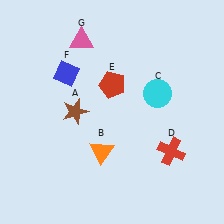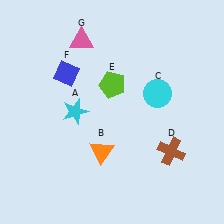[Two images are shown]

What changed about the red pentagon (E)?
In Image 1, E is red. In Image 2, it changed to lime.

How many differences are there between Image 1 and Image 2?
There are 3 differences between the two images.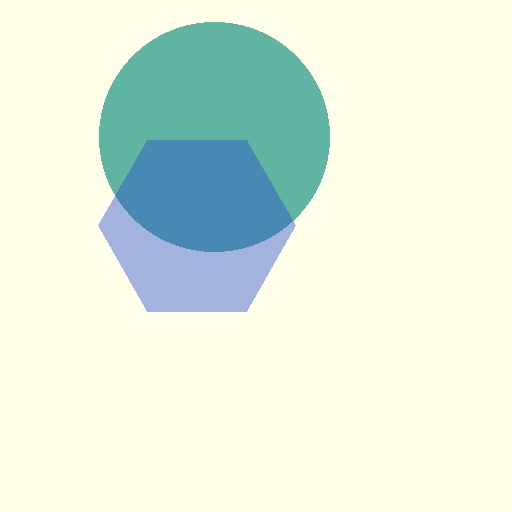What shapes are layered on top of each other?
The layered shapes are: a teal circle, a blue hexagon.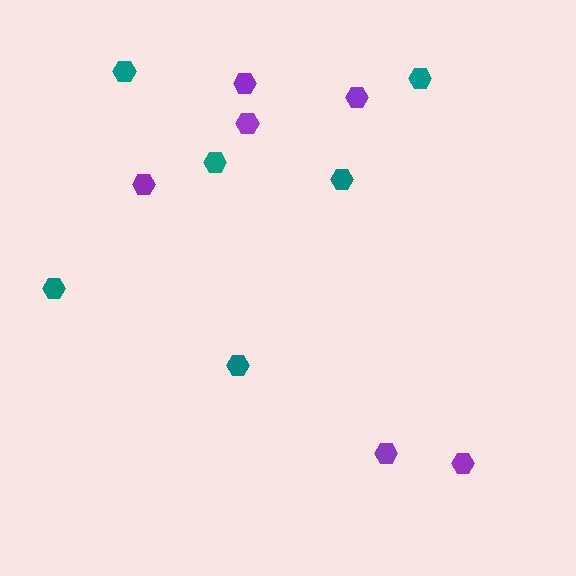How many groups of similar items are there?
There are 2 groups: one group of teal hexagons (6) and one group of purple hexagons (6).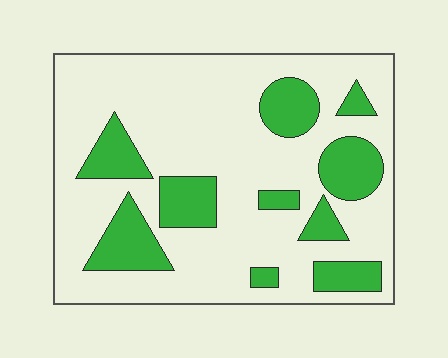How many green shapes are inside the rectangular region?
10.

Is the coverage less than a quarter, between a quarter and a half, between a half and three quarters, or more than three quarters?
Less than a quarter.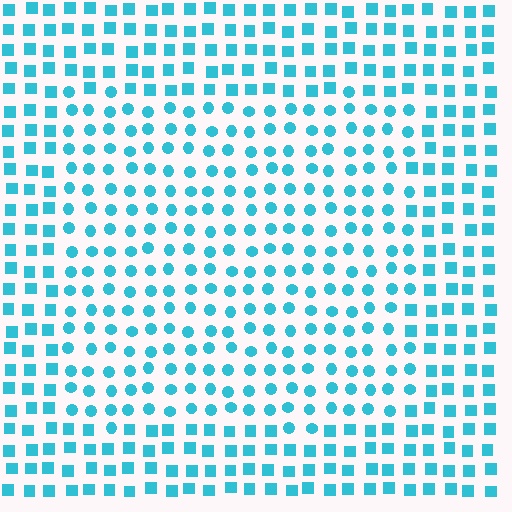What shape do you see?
I see a rectangle.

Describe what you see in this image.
The image is filled with small cyan elements arranged in a uniform grid. A rectangle-shaped region contains circles, while the surrounding area contains squares. The boundary is defined purely by the change in element shape.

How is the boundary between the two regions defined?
The boundary is defined by a change in element shape: circles inside vs. squares outside. All elements share the same color and spacing.